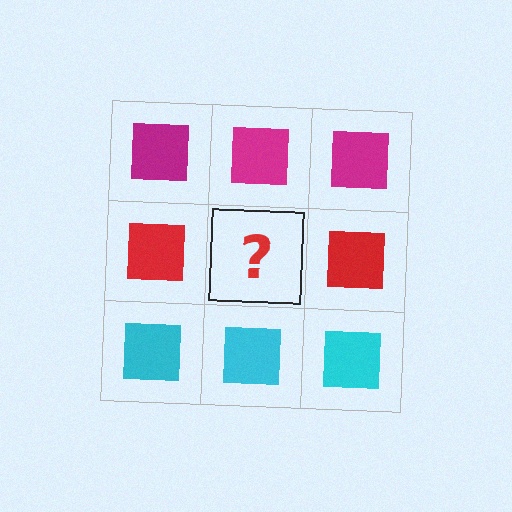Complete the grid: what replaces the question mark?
The question mark should be replaced with a red square.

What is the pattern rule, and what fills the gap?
The rule is that each row has a consistent color. The gap should be filled with a red square.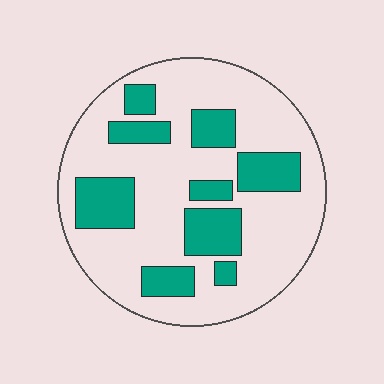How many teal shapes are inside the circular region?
9.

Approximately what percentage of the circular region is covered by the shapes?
Approximately 30%.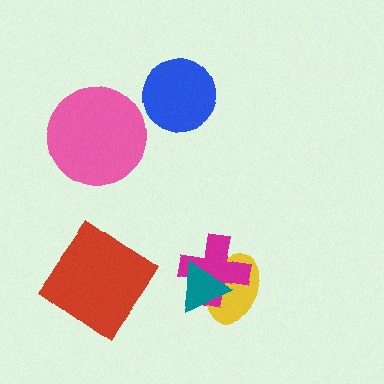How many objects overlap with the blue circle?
0 objects overlap with the blue circle.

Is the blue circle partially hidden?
No, no other shape covers it.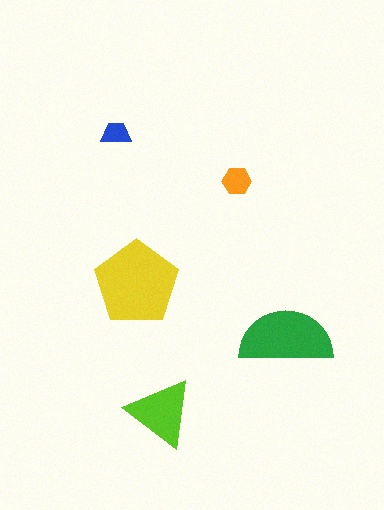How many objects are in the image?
There are 5 objects in the image.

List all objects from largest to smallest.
The yellow pentagon, the green semicircle, the lime triangle, the orange hexagon, the blue trapezoid.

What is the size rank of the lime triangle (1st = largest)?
3rd.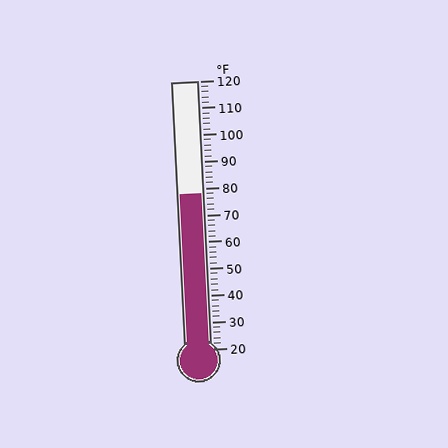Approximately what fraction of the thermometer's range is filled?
The thermometer is filled to approximately 60% of its range.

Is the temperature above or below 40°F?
The temperature is above 40°F.